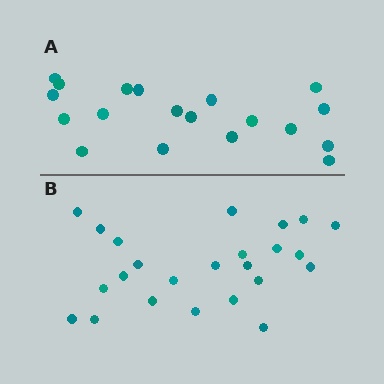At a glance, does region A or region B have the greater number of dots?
Region B (the bottom region) has more dots.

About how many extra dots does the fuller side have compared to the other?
Region B has about 5 more dots than region A.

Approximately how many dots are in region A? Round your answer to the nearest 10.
About 20 dots. (The exact count is 19, which rounds to 20.)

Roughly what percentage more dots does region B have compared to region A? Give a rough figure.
About 25% more.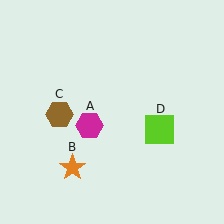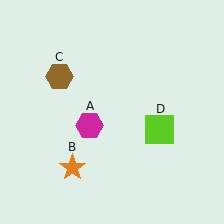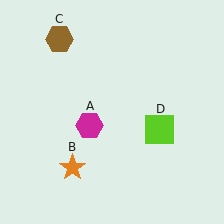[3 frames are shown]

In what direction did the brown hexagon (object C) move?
The brown hexagon (object C) moved up.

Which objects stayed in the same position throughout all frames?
Magenta hexagon (object A) and orange star (object B) and lime square (object D) remained stationary.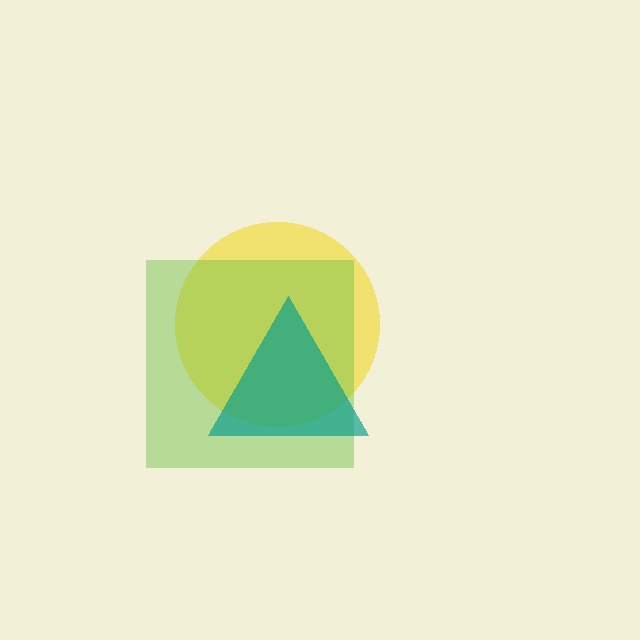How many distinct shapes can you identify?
There are 3 distinct shapes: a yellow circle, a lime square, a teal triangle.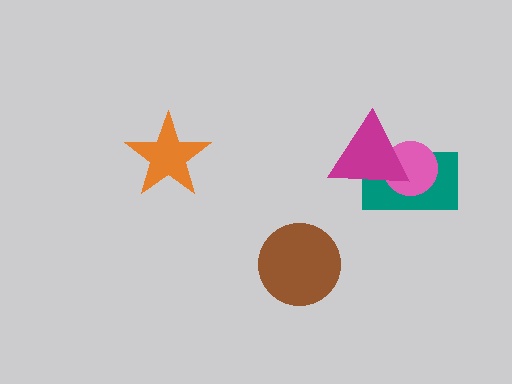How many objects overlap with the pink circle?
2 objects overlap with the pink circle.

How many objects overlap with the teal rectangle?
2 objects overlap with the teal rectangle.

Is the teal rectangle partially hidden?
Yes, it is partially covered by another shape.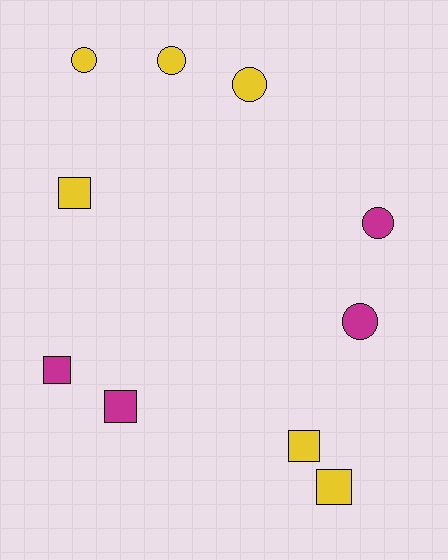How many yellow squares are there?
There are 3 yellow squares.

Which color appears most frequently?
Yellow, with 6 objects.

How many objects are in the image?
There are 10 objects.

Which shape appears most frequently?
Square, with 5 objects.